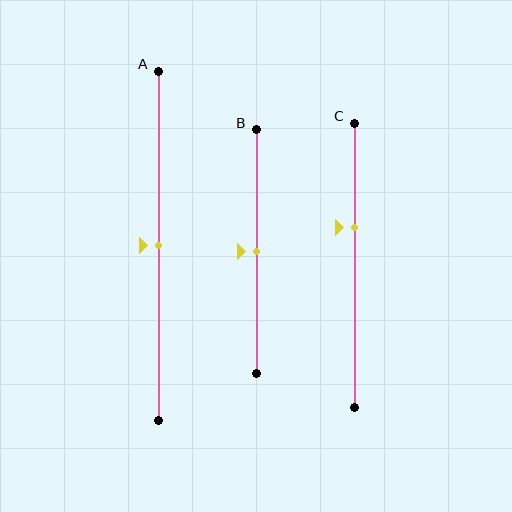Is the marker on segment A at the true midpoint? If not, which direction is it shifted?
Yes, the marker on segment A is at the true midpoint.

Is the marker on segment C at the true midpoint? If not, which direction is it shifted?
No, the marker on segment C is shifted upward by about 13% of the segment length.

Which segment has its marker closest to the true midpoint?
Segment A has its marker closest to the true midpoint.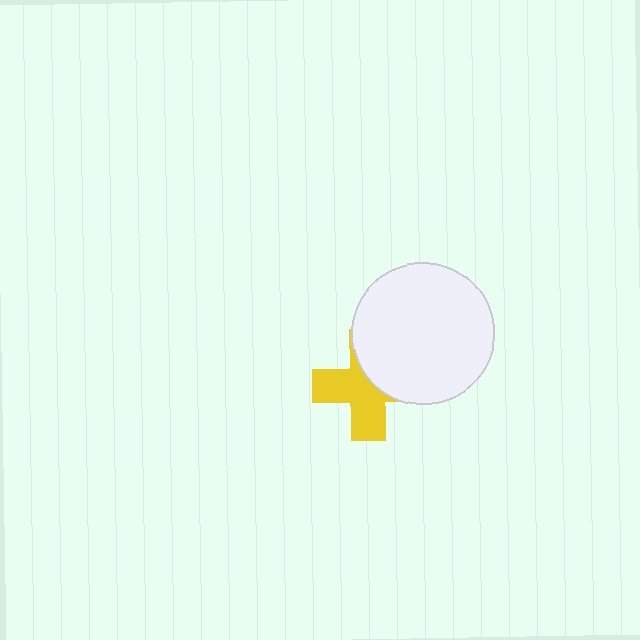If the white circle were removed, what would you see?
You would see the complete yellow cross.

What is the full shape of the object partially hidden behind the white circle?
The partially hidden object is a yellow cross.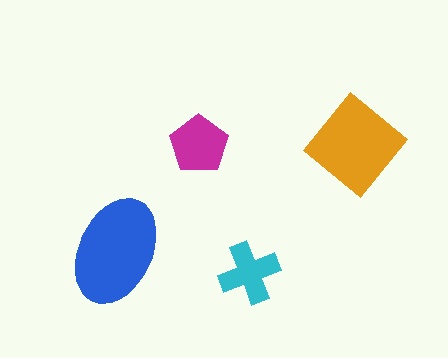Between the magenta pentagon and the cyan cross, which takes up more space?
The magenta pentagon.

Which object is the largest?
The blue ellipse.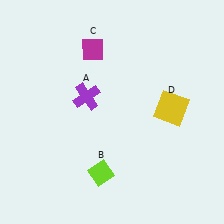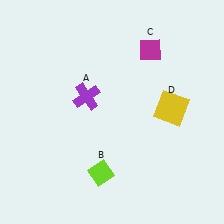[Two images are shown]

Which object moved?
The magenta diamond (C) moved right.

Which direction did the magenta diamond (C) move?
The magenta diamond (C) moved right.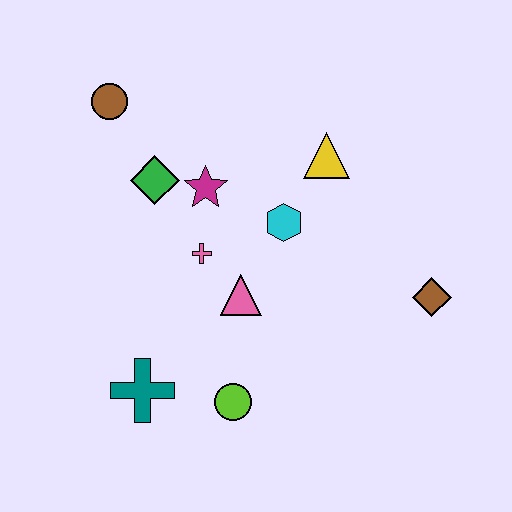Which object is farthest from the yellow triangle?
The teal cross is farthest from the yellow triangle.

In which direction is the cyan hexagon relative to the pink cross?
The cyan hexagon is to the right of the pink cross.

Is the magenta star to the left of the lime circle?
Yes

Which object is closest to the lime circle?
The teal cross is closest to the lime circle.